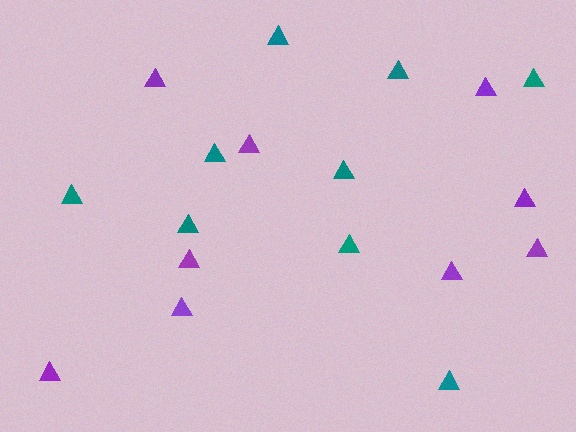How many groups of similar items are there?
There are 2 groups: one group of purple triangles (9) and one group of teal triangles (9).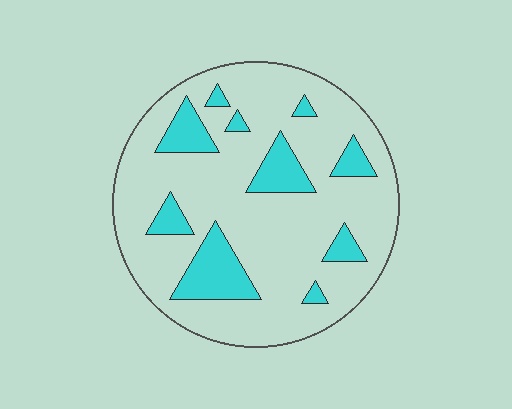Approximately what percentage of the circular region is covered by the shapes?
Approximately 20%.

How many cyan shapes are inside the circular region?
10.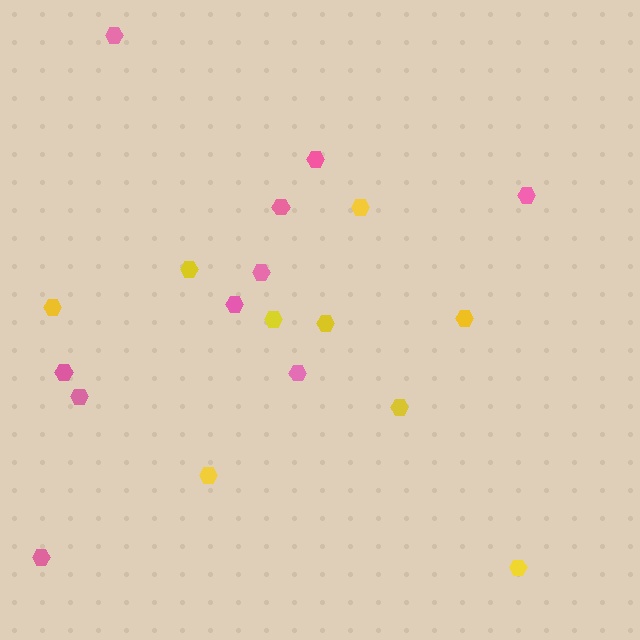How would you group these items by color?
There are 2 groups: one group of yellow hexagons (9) and one group of pink hexagons (10).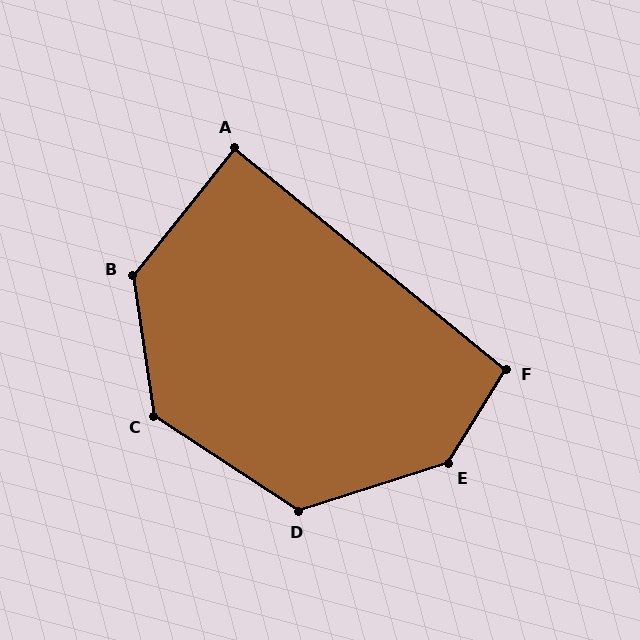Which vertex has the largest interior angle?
E, at approximately 139 degrees.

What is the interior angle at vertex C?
Approximately 131 degrees (obtuse).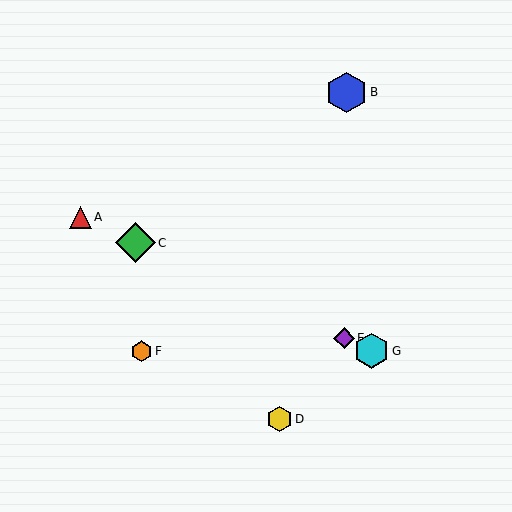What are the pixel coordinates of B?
Object B is at (347, 92).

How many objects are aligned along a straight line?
4 objects (A, C, E, G) are aligned along a straight line.